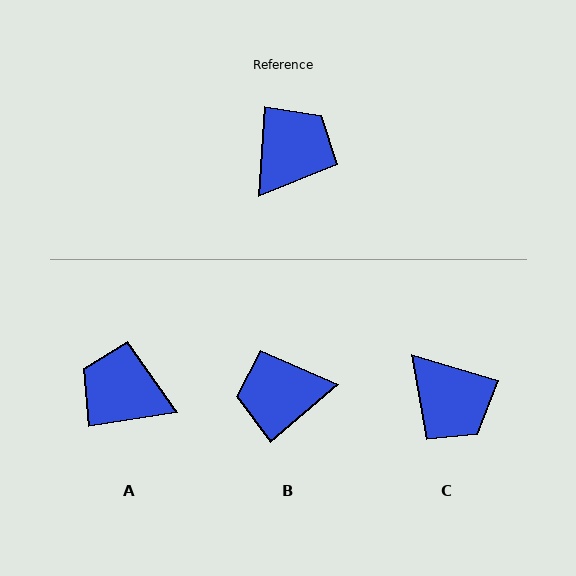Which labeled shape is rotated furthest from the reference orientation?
B, about 135 degrees away.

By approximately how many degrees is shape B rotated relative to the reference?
Approximately 135 degrees counter-clockwise.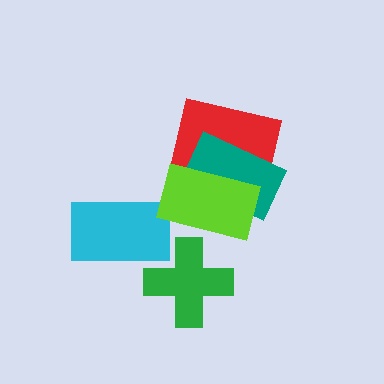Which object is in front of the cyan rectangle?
The green cross is in front of the cyan rectangle.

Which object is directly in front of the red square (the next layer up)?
The teal rectangle is directly in front of the red square.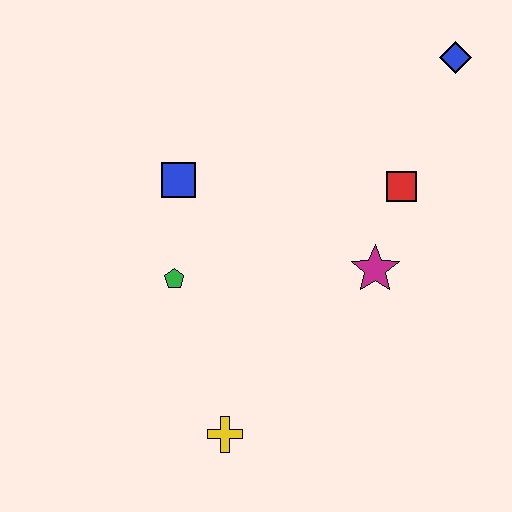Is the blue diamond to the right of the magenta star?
Yes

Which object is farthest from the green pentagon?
The blue diamond is farthest from the green pentagon.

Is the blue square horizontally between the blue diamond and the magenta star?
No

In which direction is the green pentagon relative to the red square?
The green pentagon is to the left of the red square.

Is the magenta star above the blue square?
No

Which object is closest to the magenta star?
The red square is closest to the magenta star.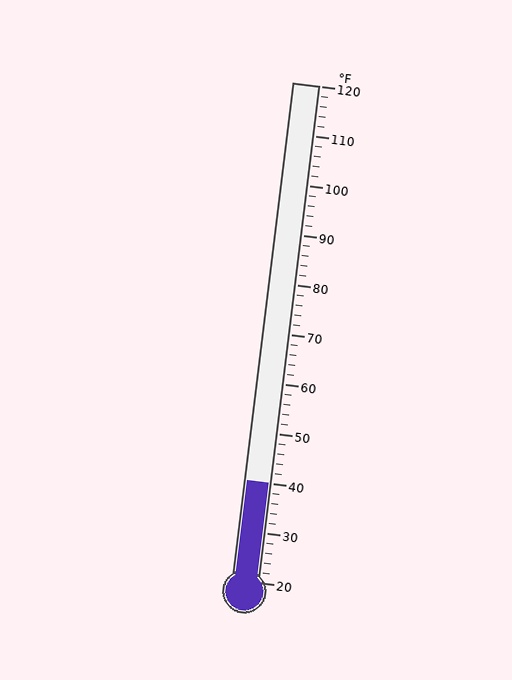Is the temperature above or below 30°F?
The temperature is above 30°F.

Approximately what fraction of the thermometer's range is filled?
The thermometer is filled to approximately 20% of its range.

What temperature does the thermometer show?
The thermometer shows approximately 40°F.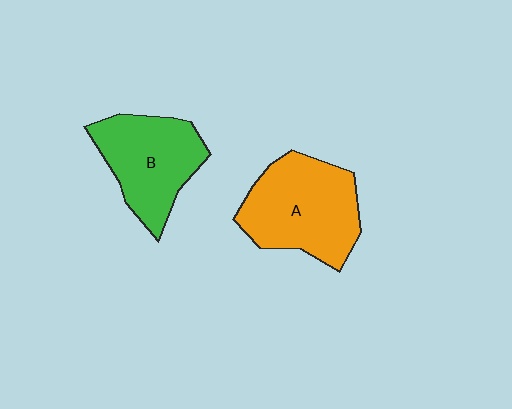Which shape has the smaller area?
Shape B (green).